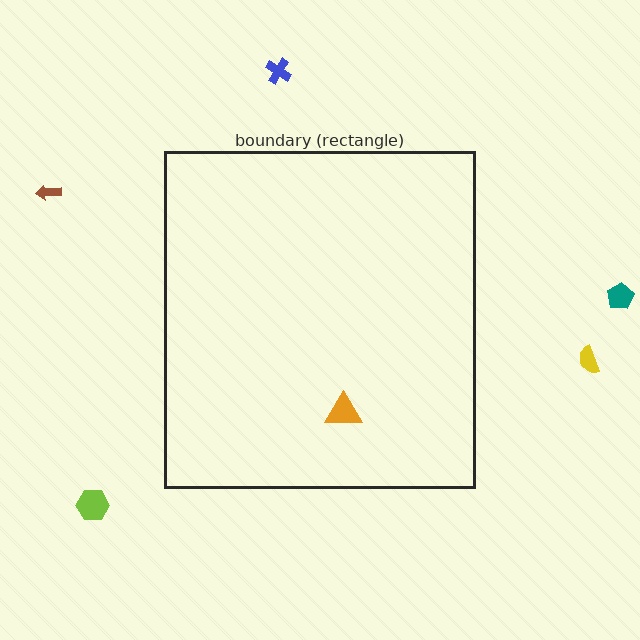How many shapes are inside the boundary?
1 inside, 5 outside.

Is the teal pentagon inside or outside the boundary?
Outside.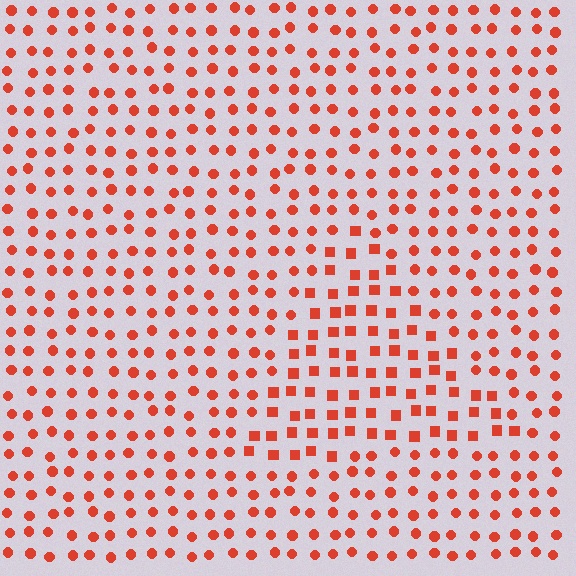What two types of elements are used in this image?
The image uses squares inside the triangle region and circles outside it.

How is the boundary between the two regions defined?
The boundary is defined by a change in element shape: squares inside vs. circles outside. All elements share the same color and spacing.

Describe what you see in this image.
The image is filled with small red elements arranged in a uniform grid. A triangle-shaped region contains squares, while the surrounding area contains circles. The boundary is defined purely by the change in element shape.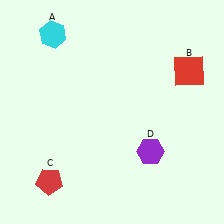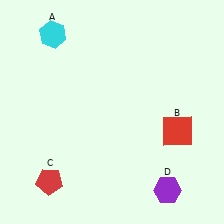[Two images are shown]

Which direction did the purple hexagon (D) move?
The purple hexagon (D) moved down.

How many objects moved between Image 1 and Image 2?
2 objects moved between the two images.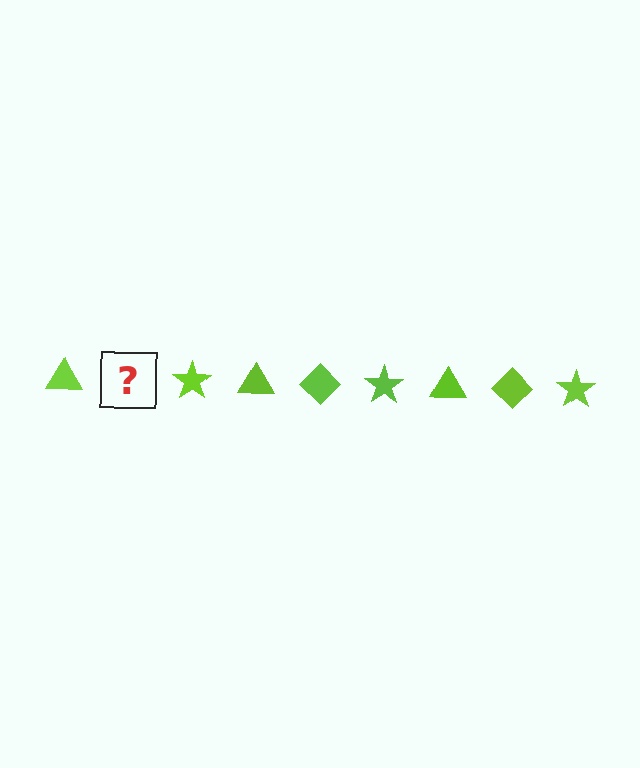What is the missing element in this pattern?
The missing element is a lime diamond.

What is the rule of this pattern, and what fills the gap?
The rule is that the pattern cycles through triangle, diamond, star shapes in lime. The gap should be filled with a lime diamond.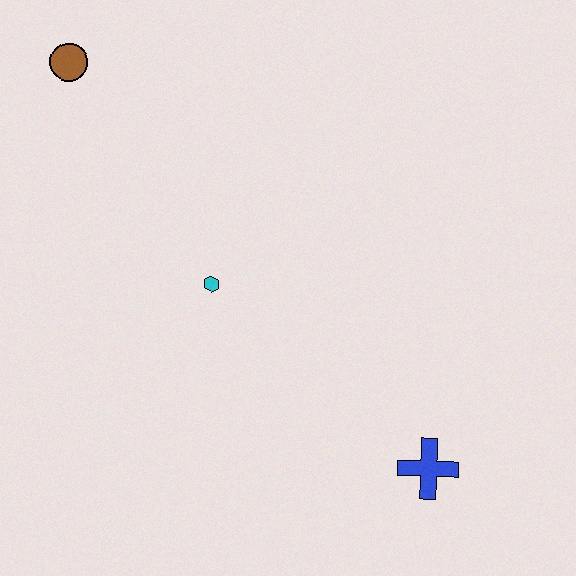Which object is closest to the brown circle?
The cyan hexagon is closest to the brown circle.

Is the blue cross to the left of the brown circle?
No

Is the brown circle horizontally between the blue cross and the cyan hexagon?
No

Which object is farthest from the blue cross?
The brown circle is farthest from the blue cross.